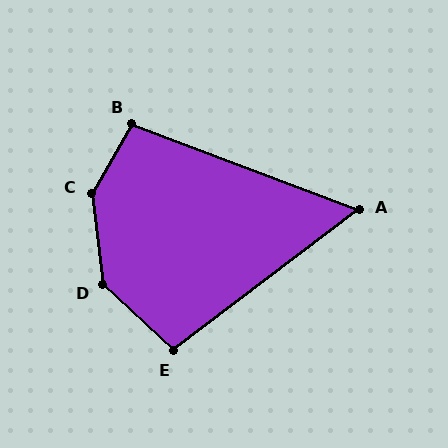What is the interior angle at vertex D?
Approximately 139 degrees (obtuse).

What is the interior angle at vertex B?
Approximately 100 degrees (obtuse).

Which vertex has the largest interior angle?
C, at approximately 143 degrees.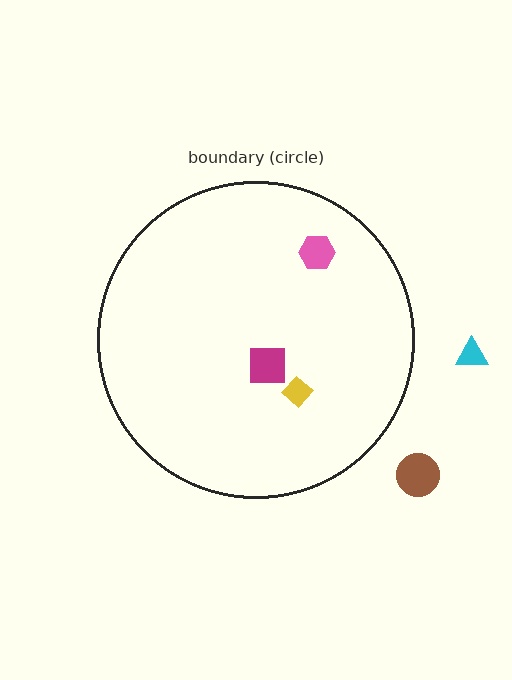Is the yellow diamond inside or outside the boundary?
Inside.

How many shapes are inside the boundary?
3 inside, 2 outside.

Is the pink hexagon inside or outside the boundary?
Inside.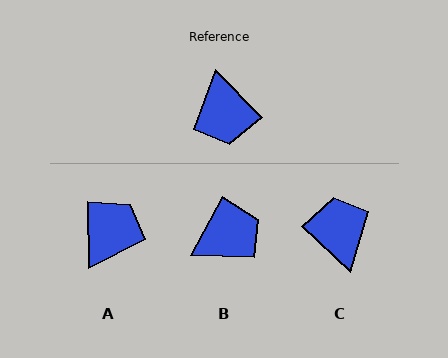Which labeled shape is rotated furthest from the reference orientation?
C, about 177 degrees away.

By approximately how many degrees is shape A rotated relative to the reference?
Approximately 136 degrees counter-clockwise.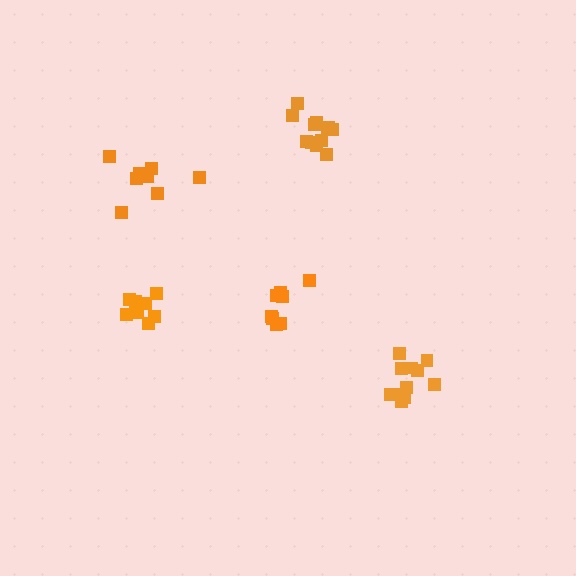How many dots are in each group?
Group 1: 8 dots, Group 2: 8 dots, Group 3: 12 dots, Group 4: 8 dots, Group 5: 11 dots (47 total).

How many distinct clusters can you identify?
There are 5 distinct clusters.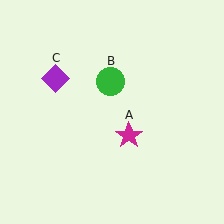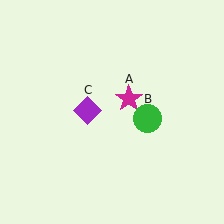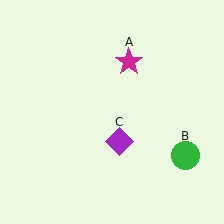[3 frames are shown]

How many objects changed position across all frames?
3 objects changed position: magenta star (object A), green circle (object B), purple diamond (object C).